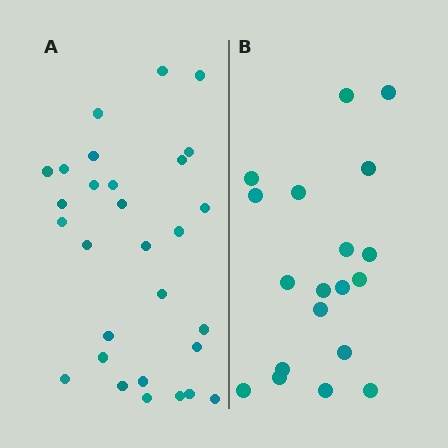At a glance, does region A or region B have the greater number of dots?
Region A (the left region) has more dots.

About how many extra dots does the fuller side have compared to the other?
Region A has roughly 10 or so more dots than region B.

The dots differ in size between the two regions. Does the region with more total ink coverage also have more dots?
No. Region B has more total ink coverage because its dots are larger, but region A actually contains more individual dots. Total area can be misleading — the number of items is what matters here.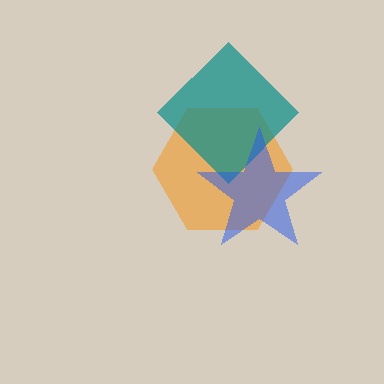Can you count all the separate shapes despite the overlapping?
Yes, there are 3 separate shapes.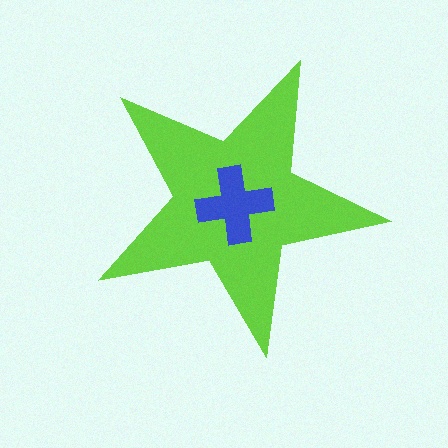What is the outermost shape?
The lime star.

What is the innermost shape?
The blue cross.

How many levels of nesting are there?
2.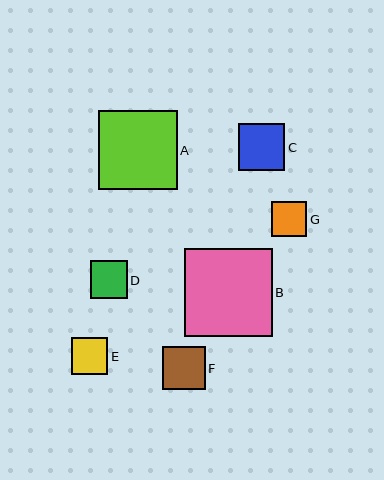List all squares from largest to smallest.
From largest to smallest: B, A, C, F, D, E, G.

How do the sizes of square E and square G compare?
Square E and square G are approximately the same size.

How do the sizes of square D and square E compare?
Square D and square E are approximately the same size.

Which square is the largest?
Square B is the largest with a size of approximately 88 pixels.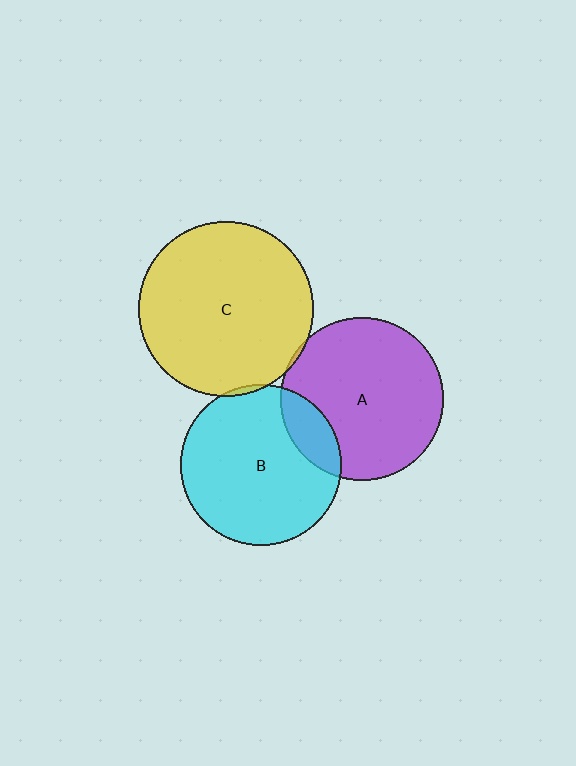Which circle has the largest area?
Circle C (yellow).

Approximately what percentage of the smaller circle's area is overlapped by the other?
Approximately 5%.